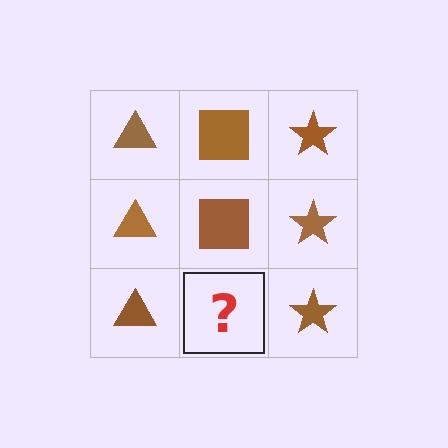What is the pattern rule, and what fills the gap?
The rule is that each column has a consistent shape. The gap should be filled with a brown square.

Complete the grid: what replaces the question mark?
The question mark should be replaced with a brown square.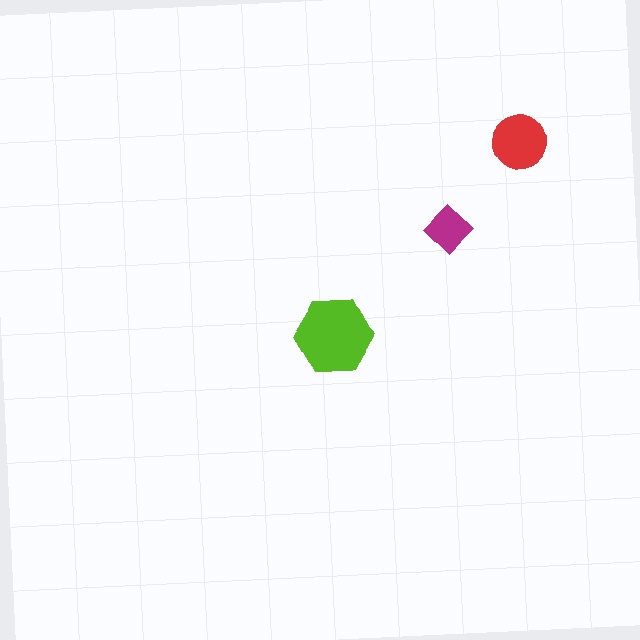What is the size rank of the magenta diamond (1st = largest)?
3rd.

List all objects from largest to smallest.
The lime hexagon, the red circle, the magenta diamond.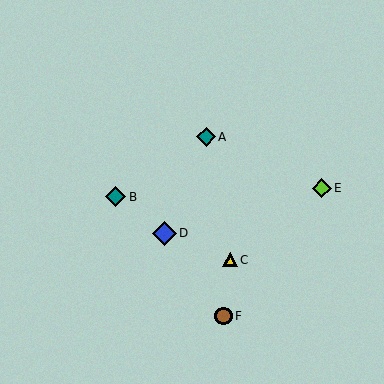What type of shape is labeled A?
Shape A is a teal diamond.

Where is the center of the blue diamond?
The center of the blue diamond is at (164, 233).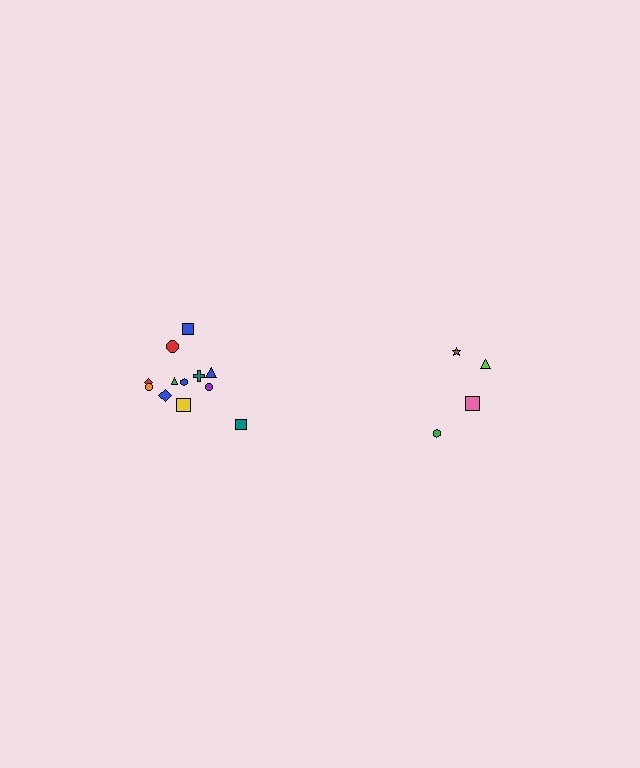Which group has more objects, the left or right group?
The left group.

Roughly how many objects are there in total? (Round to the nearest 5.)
Roughly 15 objects in total.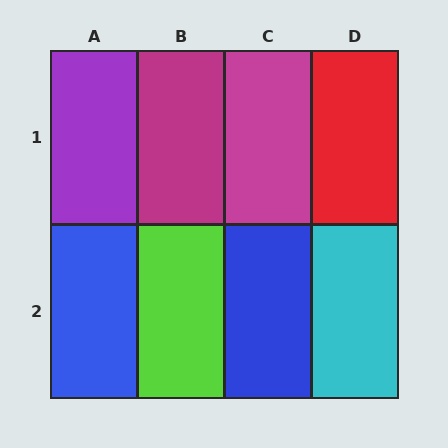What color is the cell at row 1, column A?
Purple.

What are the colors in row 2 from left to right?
Blue, lime, blue, cyan.